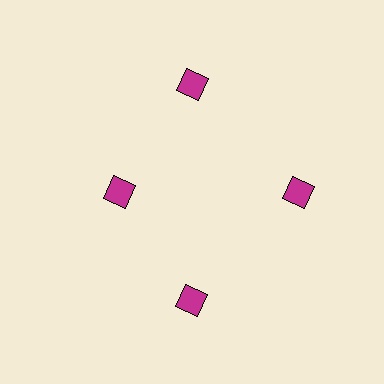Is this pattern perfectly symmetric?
No. The 4 magenta diamonds are arranged in a ring, but one element near the 9 o'clock position is pulled inward toward the center, breaking the 4-fold rotational symmetry.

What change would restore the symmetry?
The symmetry would be restored by moving it outward, back onto the ring so that all 4 diamonds sit at equal angles and equal distance from the center.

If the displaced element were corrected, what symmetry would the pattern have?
It would have 4-fold rotational symmetry — the pattern would map onto itself every 90 degrees.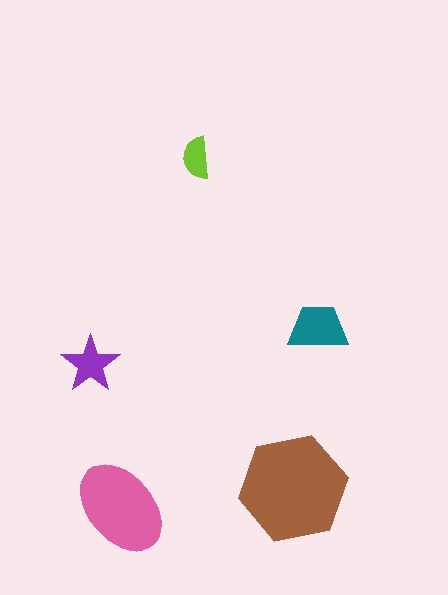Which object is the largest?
The brown hexagon.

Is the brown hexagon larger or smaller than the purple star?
Larger.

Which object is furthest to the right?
The teal trapezoid is rightmost.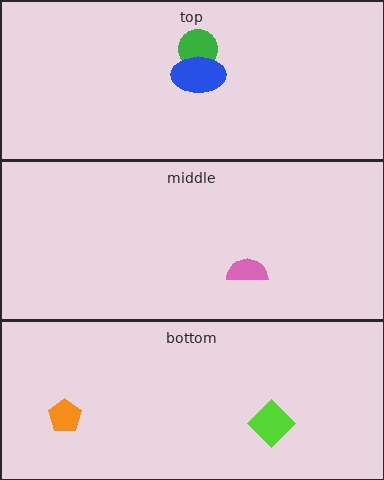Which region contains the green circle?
The top region.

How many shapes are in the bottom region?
2.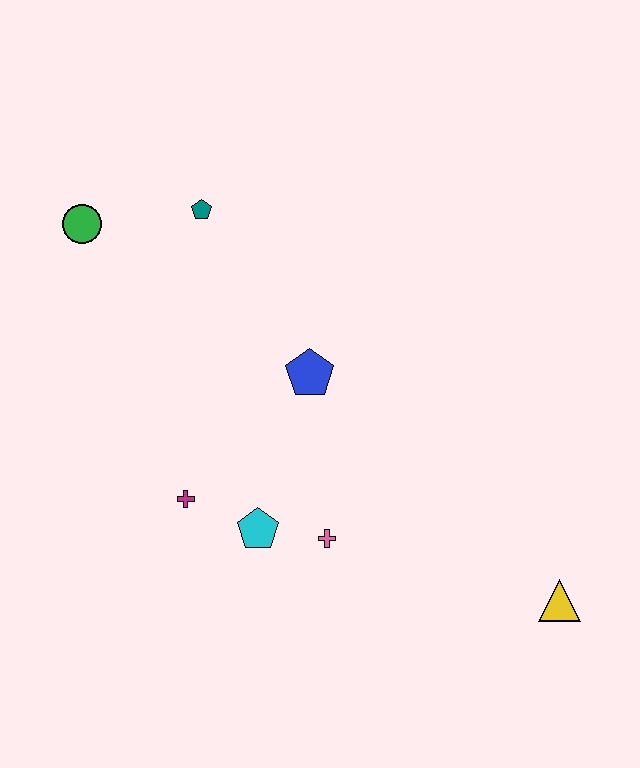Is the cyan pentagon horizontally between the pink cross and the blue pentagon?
No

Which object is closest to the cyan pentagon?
The pink cross is closest to the cyan pentagon.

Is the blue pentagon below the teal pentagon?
Yes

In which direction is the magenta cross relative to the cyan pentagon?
The magenta cross is to the left of the cyan pentagon.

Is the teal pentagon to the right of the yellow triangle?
No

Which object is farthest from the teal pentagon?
The yellow triangle is farthest from the teal pentagon.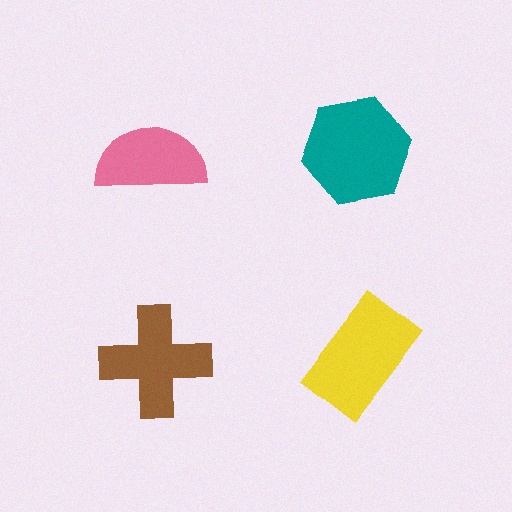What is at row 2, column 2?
A yellow rectangle.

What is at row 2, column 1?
A brown cross.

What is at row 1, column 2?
A teal hexagon.